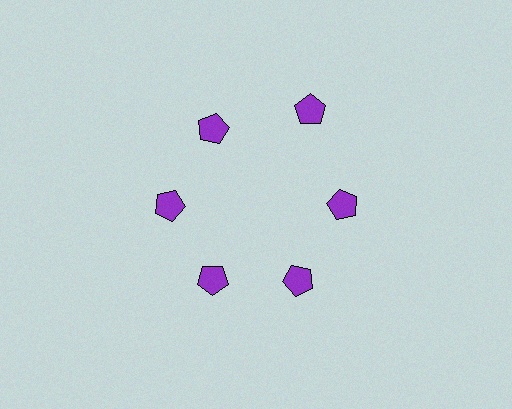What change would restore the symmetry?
The symmetry would be restored by moving it inward, back onto the ring so that all 6 pentagons sit at equal angles and equal distance from the center.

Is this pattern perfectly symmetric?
No. The 6 purple pentagons are arranged in a ring, but one element near the 1 o'clock position is pushed outward from the center, breaking the 6-fold rotational symmetry.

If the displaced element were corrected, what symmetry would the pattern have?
It would have 6-fold rotational symmetry — the pattern would map onto itself every 60 degrees.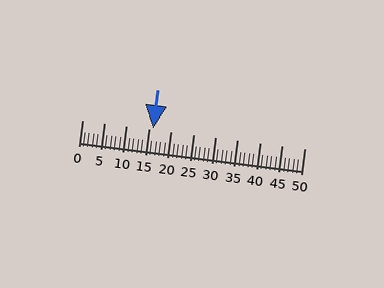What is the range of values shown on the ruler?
The ruler shows values from 0 to 50.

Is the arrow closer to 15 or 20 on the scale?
The arrow is closer to 15.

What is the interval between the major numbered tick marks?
The major tick marks are spaced 5 units apart.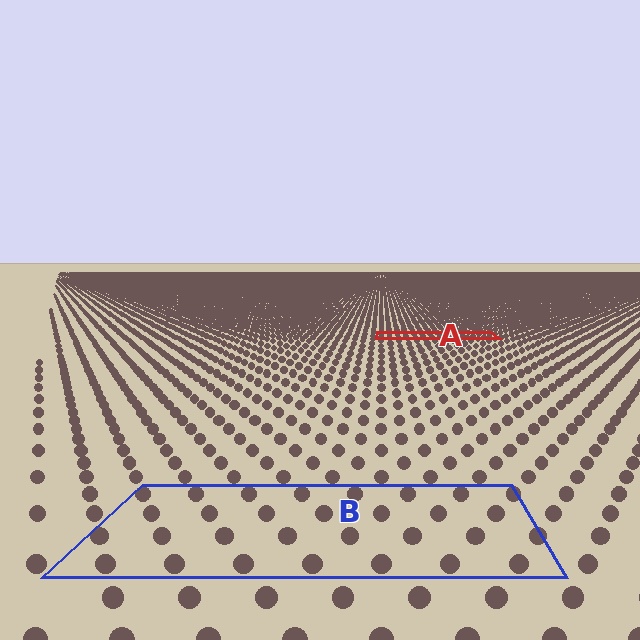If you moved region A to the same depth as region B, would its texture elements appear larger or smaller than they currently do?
They would appear larger. At a closer depth, the same texture elements are projected at a bigger on-screen size.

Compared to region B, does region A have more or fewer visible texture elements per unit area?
Region A has more texture elements per unit area — they are packed more densely because it is farther away.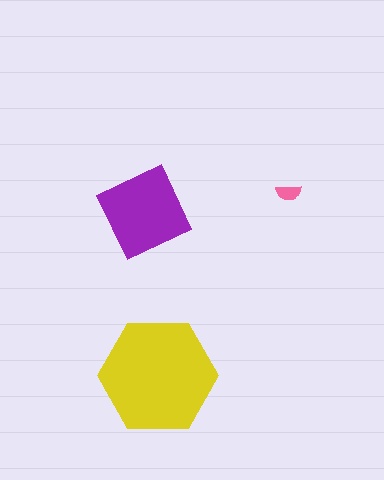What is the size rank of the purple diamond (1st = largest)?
2nd.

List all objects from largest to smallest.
The yellow hexagon, the purple diamond, the pink semicircle.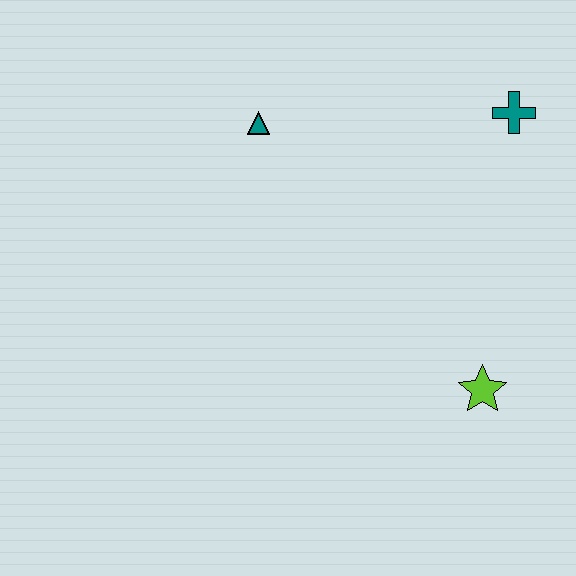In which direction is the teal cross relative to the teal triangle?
The teal cross is to the right of the teal triangle.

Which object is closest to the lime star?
The teal cross is closest to the lime star.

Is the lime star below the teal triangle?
Yes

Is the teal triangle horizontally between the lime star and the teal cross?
No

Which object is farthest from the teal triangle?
The lime star is farthest from the teal triangle.